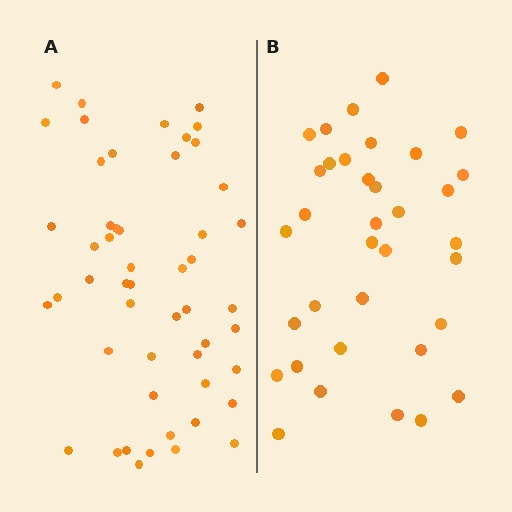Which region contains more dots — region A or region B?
Region A (the left region) has more dots.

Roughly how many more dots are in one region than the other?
Region A has approximately 15 more dots than region B.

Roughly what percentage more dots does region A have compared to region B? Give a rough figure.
About 45% more.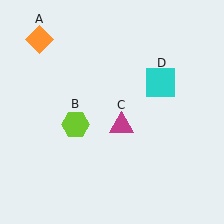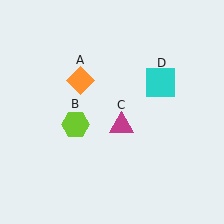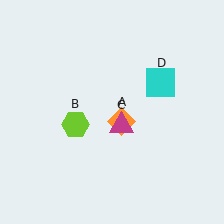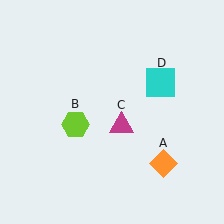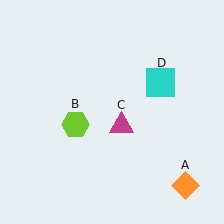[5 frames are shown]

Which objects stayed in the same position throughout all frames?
Lime hexagon (object B) and magenta triangle (object C) and cyan square (object D) remained stationary.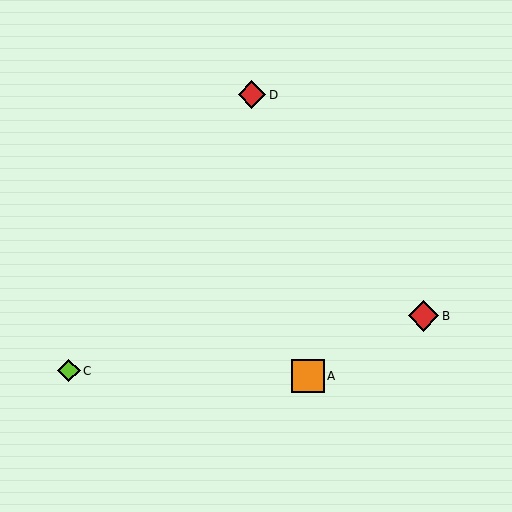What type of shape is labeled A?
Shape A is an orange square.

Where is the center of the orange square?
The center of the orange square is at (308, 376).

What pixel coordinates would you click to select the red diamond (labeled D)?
Click at (252, 95) to select the red diamond D.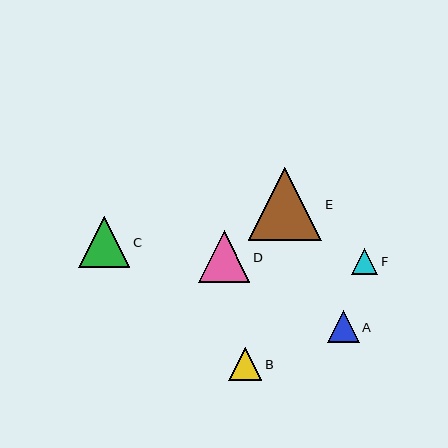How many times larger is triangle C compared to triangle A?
Triangle C is approximately 1.6 times the size of triangle A.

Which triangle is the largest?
Triangle E is the largest with a size of approximately 73 pixels.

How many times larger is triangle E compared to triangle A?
Triangle E is approximately 2.3 times the size of triangle A.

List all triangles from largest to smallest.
From largest to smallest: E, D, C, B, A, F.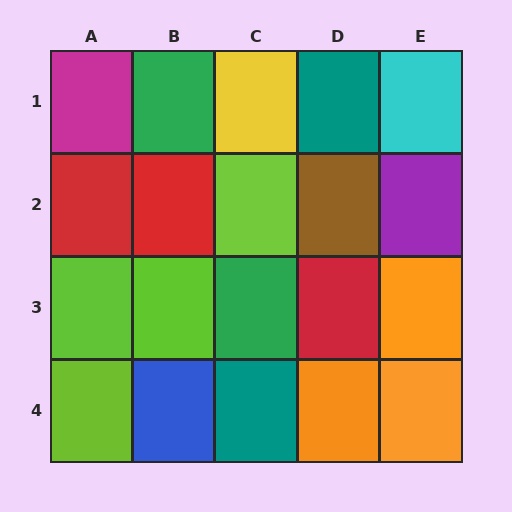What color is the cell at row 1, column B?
Green.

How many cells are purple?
1 cell is purple.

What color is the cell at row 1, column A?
Magenta.